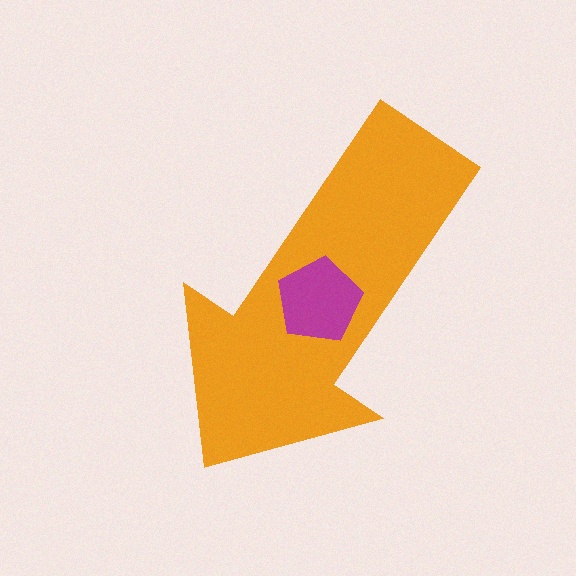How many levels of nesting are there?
2.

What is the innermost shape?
The magenta pentagon.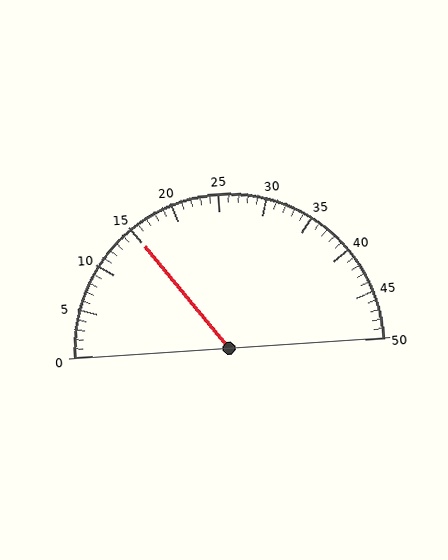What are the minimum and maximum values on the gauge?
The gauge ranges from 0 to 50.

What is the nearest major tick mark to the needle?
The nearest major tick mark is 15.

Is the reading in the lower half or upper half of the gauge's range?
The reading is in the lower half of the range (0 to 50).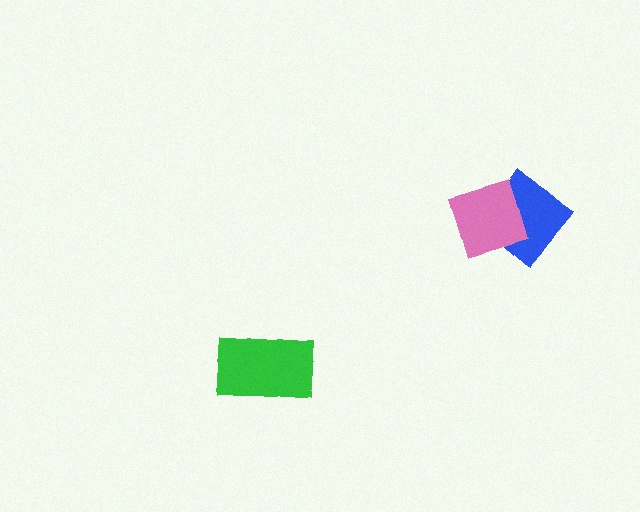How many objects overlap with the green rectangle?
0 objects overlap with the green rectangle.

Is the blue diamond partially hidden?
Yes, it is partially covered by another shape.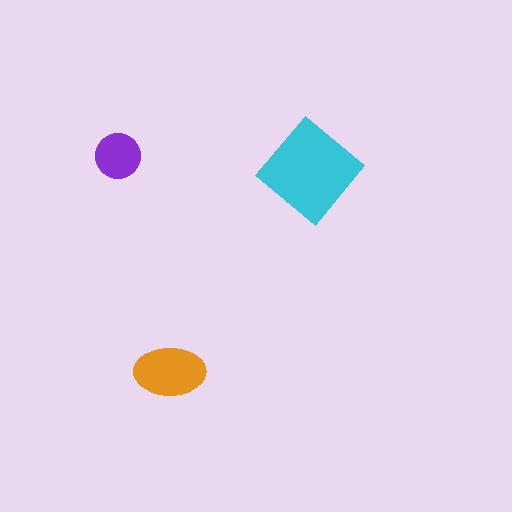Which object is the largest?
The cyan diamond.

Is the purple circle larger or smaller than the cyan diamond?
Smaller.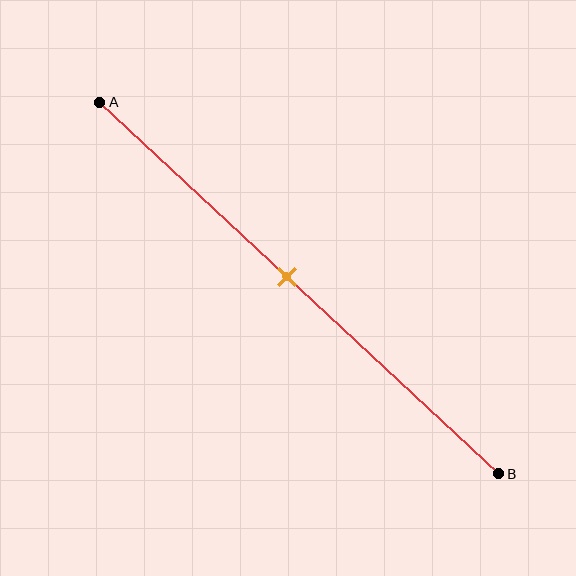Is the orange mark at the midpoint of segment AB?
No, the mark is at about 45% from A, not at the 50% midpoint.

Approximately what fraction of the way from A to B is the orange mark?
The orange mark is approximately 45% of the way from A to B.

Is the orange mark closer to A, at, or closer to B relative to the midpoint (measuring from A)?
The orange mark is closer to point A than the midpoint of segment AB.